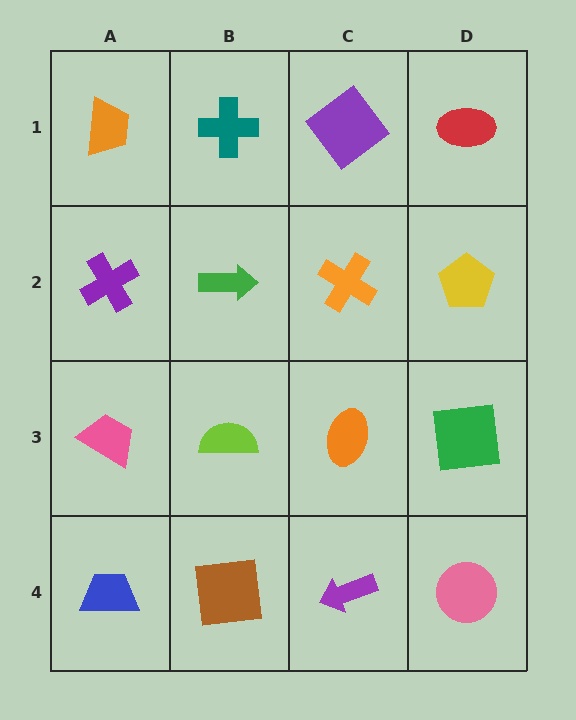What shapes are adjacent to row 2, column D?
A red ellipse (row 1, column D), a green square (row 3, column D), an orange cross (row 2, column C).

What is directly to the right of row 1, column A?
A teal cross.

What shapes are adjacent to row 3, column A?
A purple cross (row 2, column A), a blue trapezoid (row 4, column A), a lime semicircle (row 3, column B).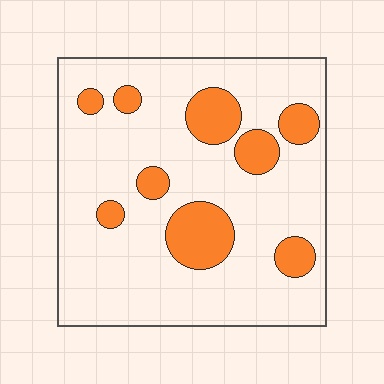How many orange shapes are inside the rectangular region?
9.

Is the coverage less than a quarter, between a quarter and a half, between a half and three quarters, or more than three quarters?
Less than a quarter.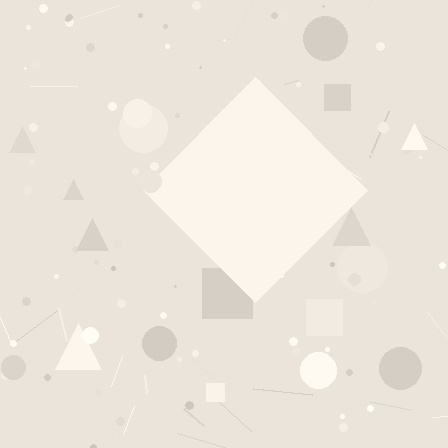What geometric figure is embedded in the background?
A diamond is embedded in the background.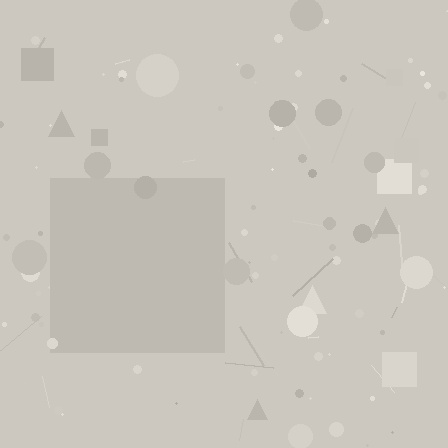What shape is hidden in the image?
A square is hidden in the image.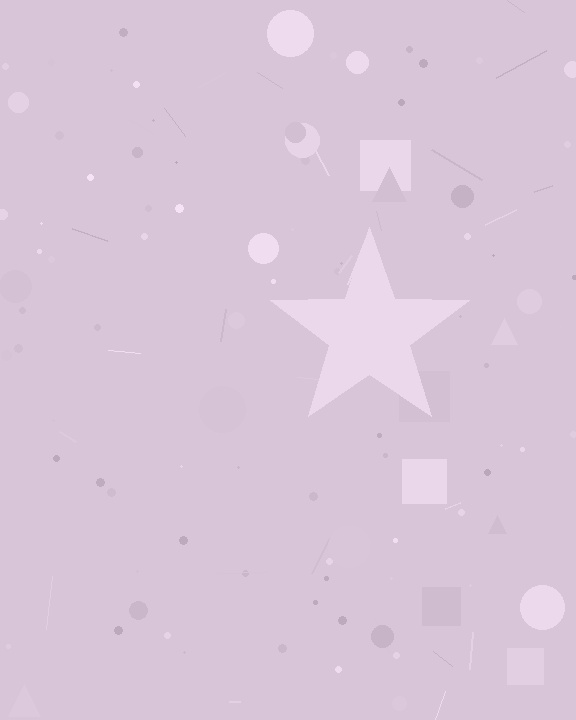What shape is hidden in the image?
A star is hidden in the image.